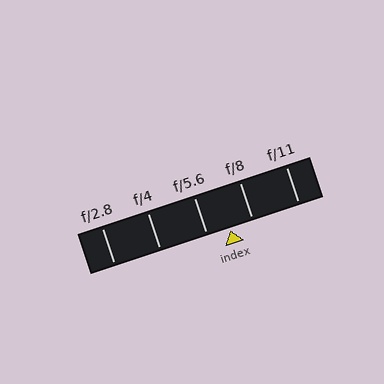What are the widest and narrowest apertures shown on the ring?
The widest aperture shown is f/2.8 and the narrowest is f/11.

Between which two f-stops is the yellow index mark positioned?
The index mark is between f/5.6 and f/8.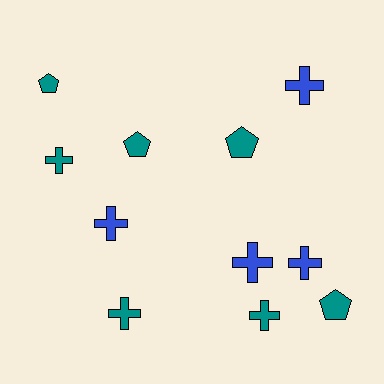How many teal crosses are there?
There are 3 teal crosses.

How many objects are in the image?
There are 11 objects.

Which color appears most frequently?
Teal, with 7 objects.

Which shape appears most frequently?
Cross, with 7 objects.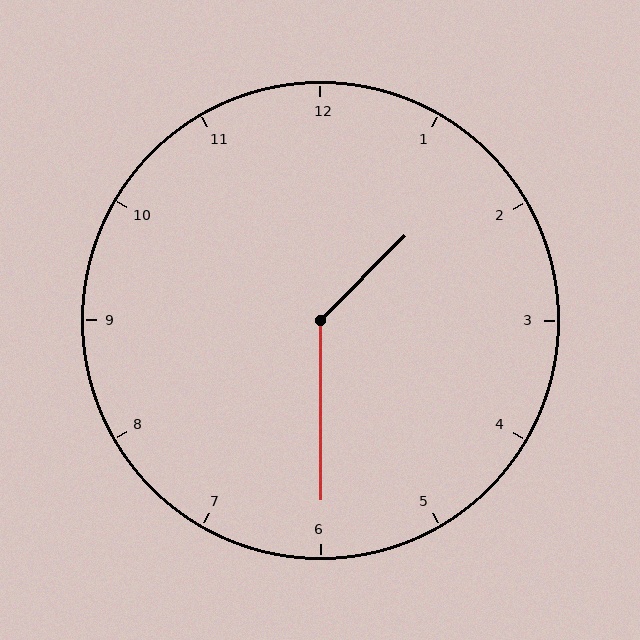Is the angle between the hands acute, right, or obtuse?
It is obtuse.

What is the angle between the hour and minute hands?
Approximately 135 degrees.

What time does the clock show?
1:30.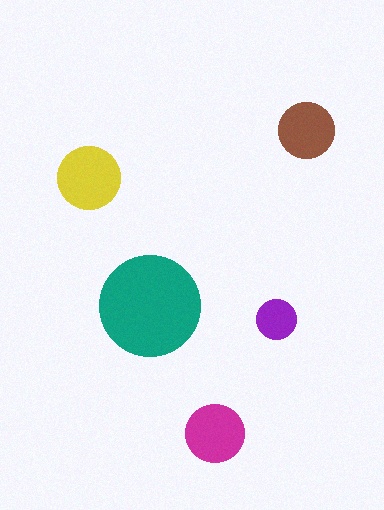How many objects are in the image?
There are 5 objects in the image.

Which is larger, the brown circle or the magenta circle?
The magenta one.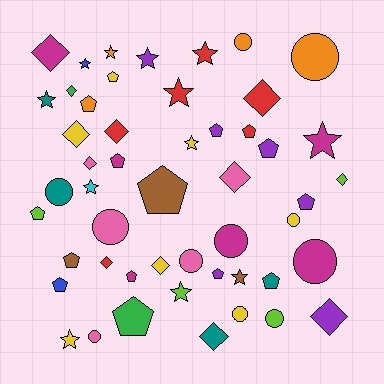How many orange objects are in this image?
There are 4 orange objects.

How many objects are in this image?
There are 50 objects.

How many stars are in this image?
There are 12 stars.